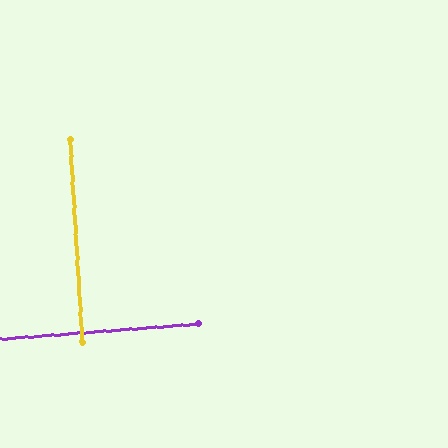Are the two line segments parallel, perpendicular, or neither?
Perpendicular — they meet at approximately 89°.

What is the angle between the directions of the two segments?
Approximately 89 degrees.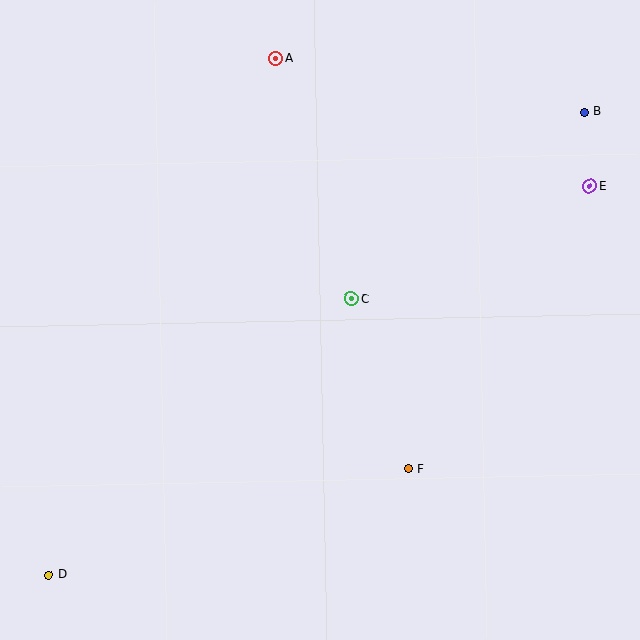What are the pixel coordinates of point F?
Point F is at (408, 469).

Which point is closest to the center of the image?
Point C at (351, 299) is closest to the center.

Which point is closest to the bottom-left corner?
Point D is closest to the bottom-left corner.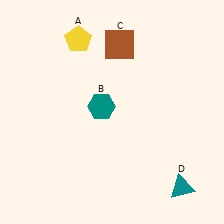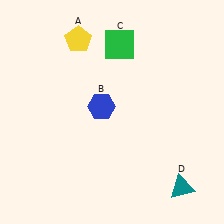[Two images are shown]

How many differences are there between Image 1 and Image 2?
There are 2 differences between the two images.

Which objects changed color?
B changed from teal to blue. C changed from brown to green.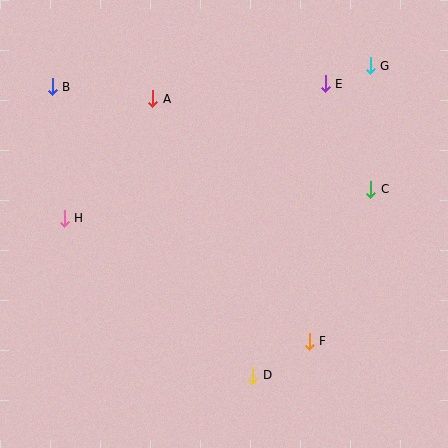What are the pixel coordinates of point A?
Point A is at (153, 99).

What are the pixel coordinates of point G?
Point G is at (370, 66).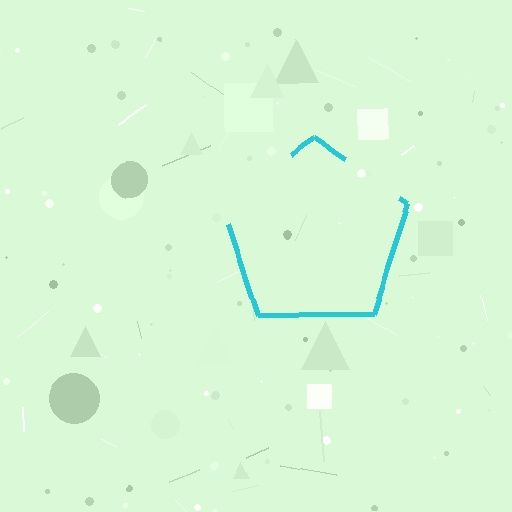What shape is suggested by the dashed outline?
The dashed outline suggests a pentagon.